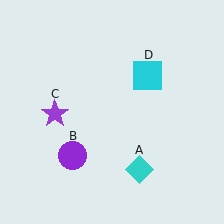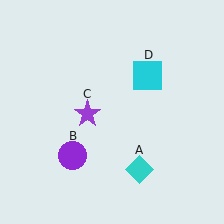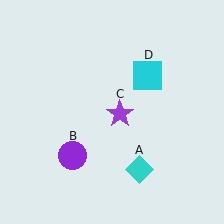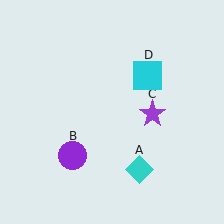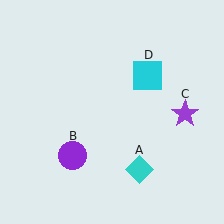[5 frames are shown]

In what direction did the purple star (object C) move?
The purple star (object C) moved right.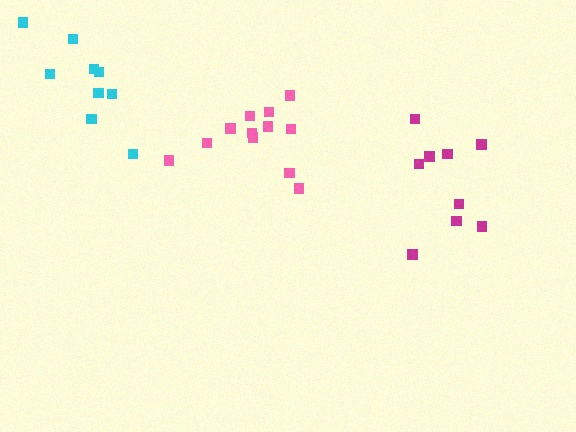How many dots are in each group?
Group 1: 12 dots, Group 2: 10 dots, Group 3: 9 dots (31 total).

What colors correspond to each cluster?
The clusters are colored: pink, magenta, cyan.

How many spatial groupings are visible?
There are 3 spatial groupings.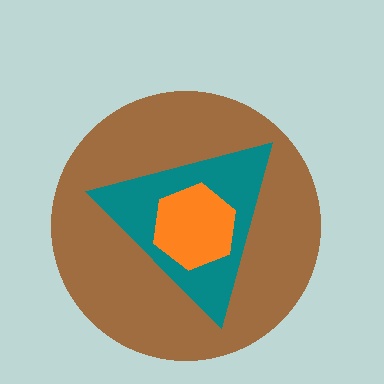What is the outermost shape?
The brown circle.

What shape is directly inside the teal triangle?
The orange hexagon.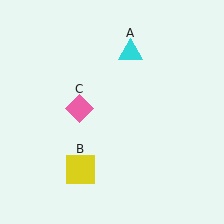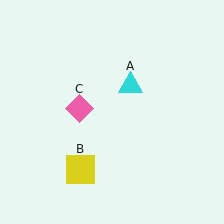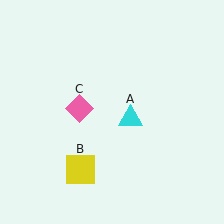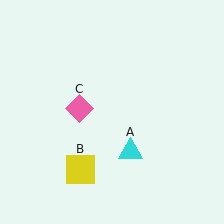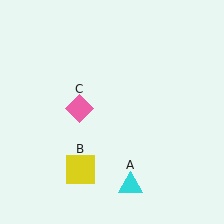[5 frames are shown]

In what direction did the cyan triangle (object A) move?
The cyan triangle (object A) moved down.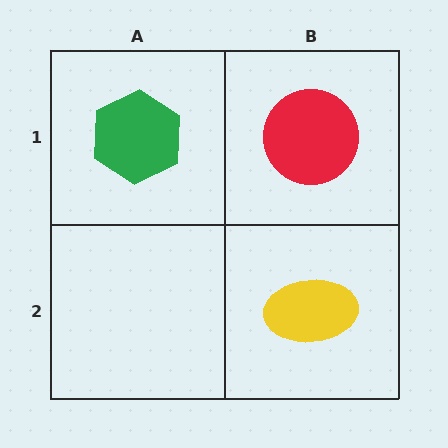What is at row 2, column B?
A yellow ellipse.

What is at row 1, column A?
A green hexagon.